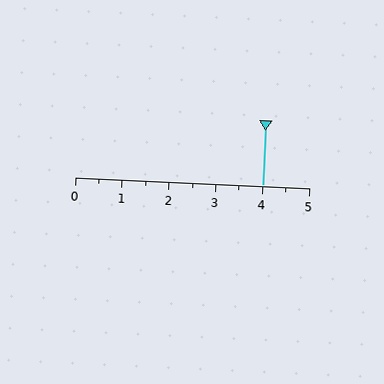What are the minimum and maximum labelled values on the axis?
The axis runs from 0 to 5.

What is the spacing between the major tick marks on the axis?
The major ticks are spaced 1 apart.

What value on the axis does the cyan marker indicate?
The marker indicates approximately 4.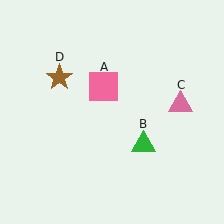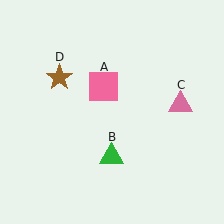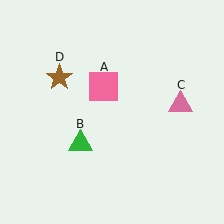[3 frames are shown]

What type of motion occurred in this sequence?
The green triangle (object B) rotated clockwise around the center of the scene.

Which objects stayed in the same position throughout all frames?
Pink square (object A) and pink triangle (object C) and brown star (object D) remained stationary.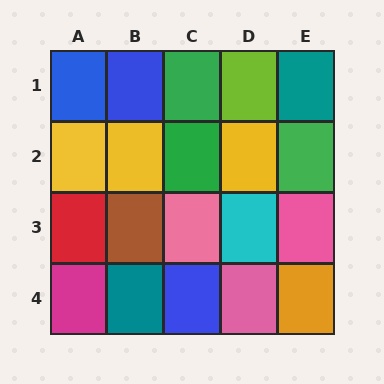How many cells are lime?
1 cell is lime.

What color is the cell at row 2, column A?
Yellow.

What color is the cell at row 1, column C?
Green.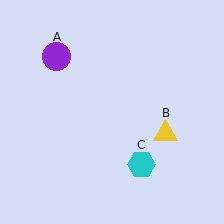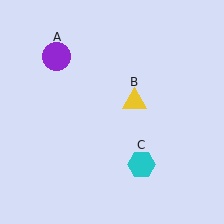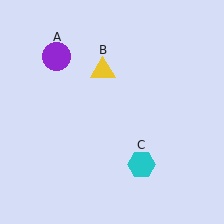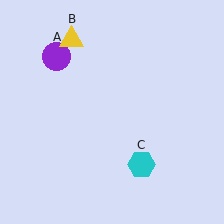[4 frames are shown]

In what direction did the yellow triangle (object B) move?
The yellow triangle (object B) moved up and to the left.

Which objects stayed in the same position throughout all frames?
Purple circle (object A) and cyan hexagon (object C) remained stationary.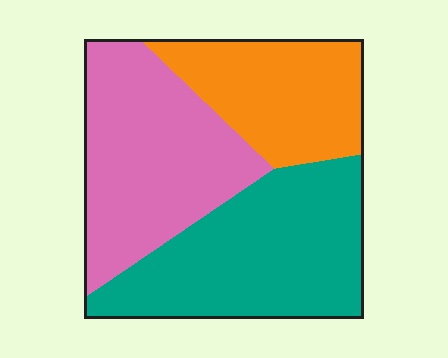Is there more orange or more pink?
Pink.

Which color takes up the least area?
Orange, at roughly 25%.